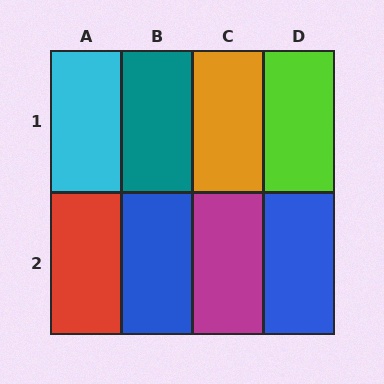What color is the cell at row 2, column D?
Blue.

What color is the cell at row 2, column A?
Red.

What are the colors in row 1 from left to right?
Cyan, teal, orange, lime.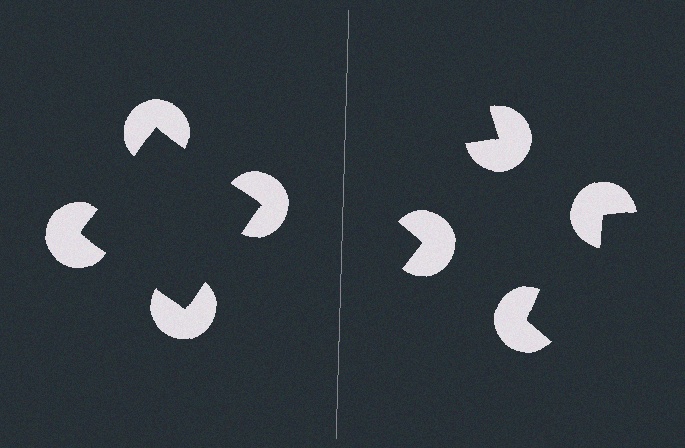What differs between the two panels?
The pac-man discs are positioned identically on both sides; only the wedge orientations differ. On the left they align to a square; on the right they are misaligned.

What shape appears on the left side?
An illusory square.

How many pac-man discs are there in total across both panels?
8 — 4 on each side.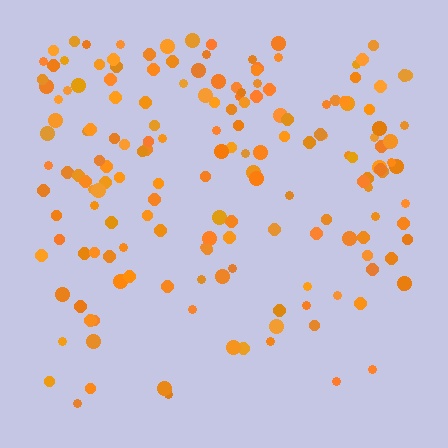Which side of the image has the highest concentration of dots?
The top.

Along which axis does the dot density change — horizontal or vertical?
Vertical.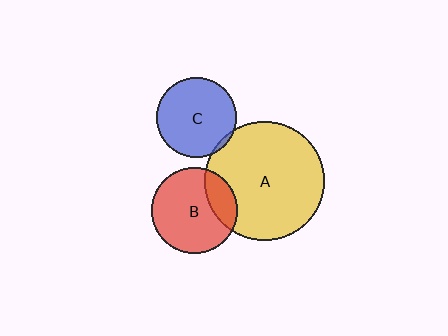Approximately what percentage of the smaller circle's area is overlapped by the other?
Approximately 5%.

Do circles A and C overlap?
Yes.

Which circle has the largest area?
Circle A (yellow).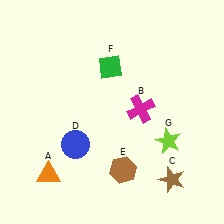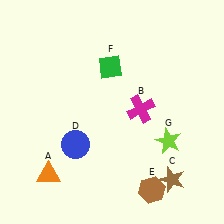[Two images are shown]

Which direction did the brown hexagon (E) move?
The brown hexagon (E) moved right.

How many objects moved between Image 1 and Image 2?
1 object moved between the two images.